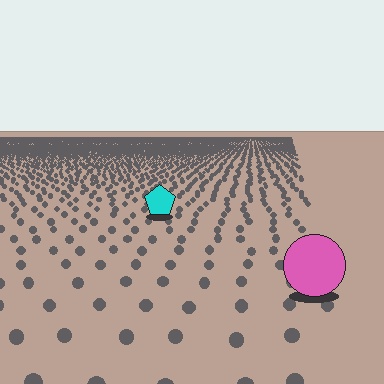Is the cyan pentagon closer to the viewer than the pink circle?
No. The pink circle is closer — you can tell from the texture gradient: the ground texture is coarser near it.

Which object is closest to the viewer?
The pink circle is closest. The texture marks near it are larger and more spread out.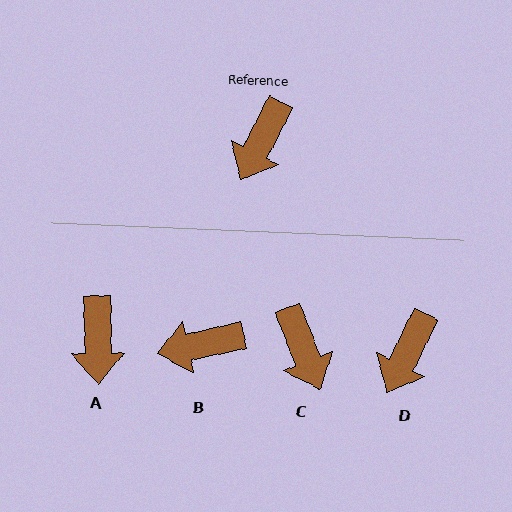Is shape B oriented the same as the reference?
No, it is off by about 51 degrees.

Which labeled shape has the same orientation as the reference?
D.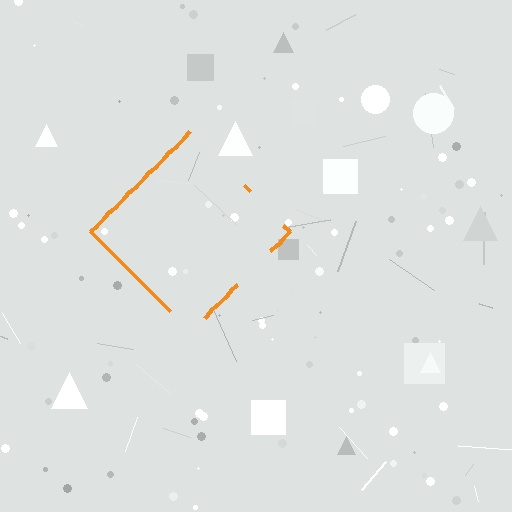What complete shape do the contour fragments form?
The contour fragments form a diamond.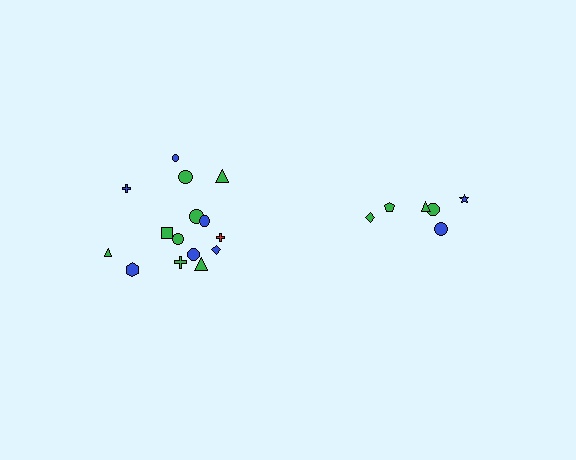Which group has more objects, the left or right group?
The left group.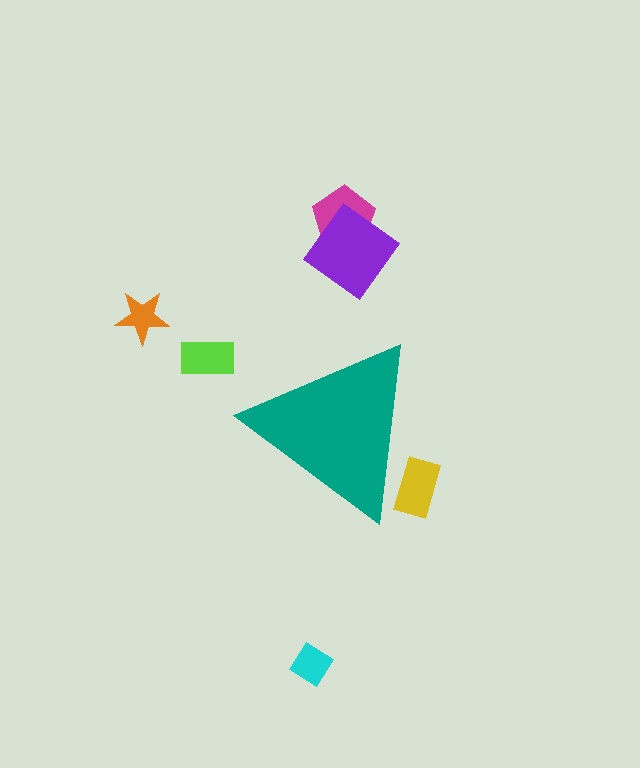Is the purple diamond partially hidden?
No, the purple diamond is fully visible.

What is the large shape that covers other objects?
A teal triangle.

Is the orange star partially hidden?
No, the orange star is fully visible.